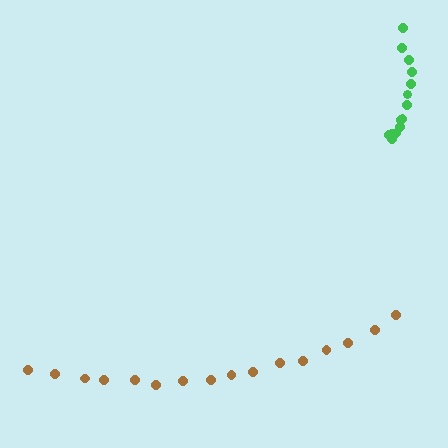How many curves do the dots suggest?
There are 2 distinct paths.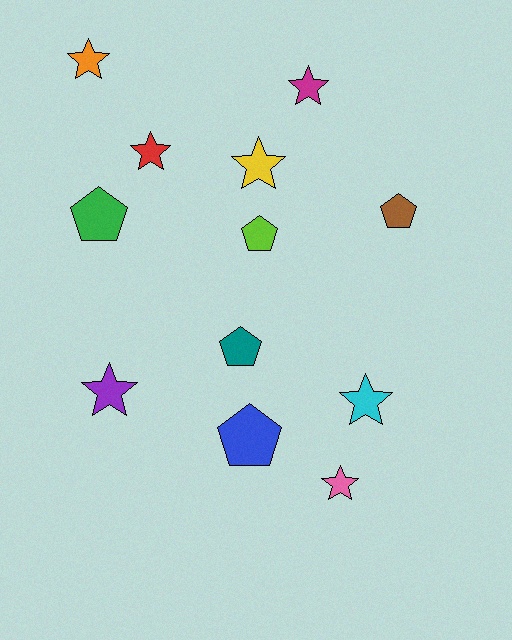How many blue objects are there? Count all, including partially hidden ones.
There is 1 blue object.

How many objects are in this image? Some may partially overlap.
There are 12 objects.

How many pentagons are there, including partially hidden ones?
There are 5 pentagons.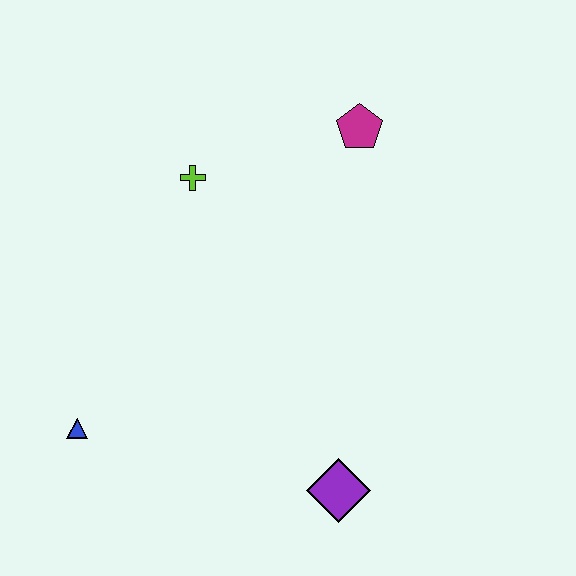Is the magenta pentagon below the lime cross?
No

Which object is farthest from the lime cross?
The purple diamond is farthest from the lime cross.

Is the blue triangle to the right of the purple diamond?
No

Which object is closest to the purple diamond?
The blue triangle is closest to the purple diamond.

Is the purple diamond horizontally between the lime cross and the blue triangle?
No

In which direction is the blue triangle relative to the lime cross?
The blue triangle is below the lime cross.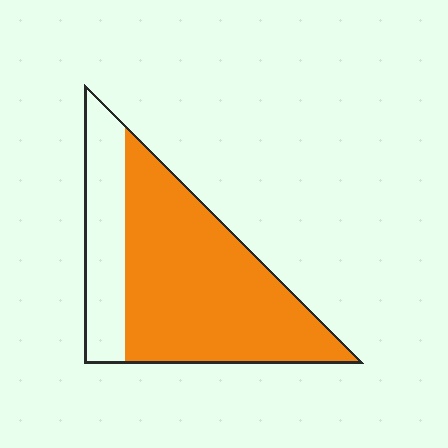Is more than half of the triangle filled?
Yes.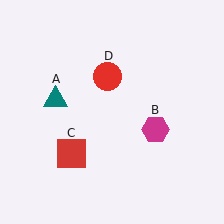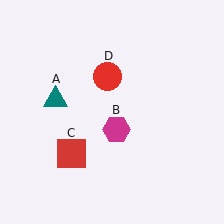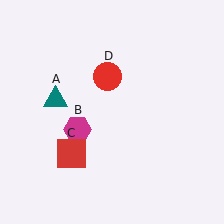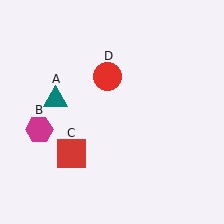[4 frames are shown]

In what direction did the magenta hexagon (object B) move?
The magenta hexagon (object B) moved left.